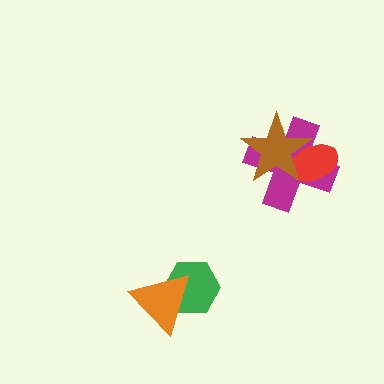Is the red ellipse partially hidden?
Yes, it is partially covered by another shape.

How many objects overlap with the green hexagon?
1 object overlaps with the green hexagon.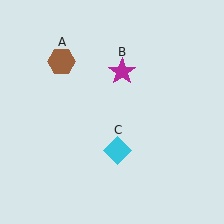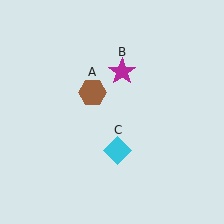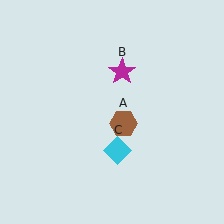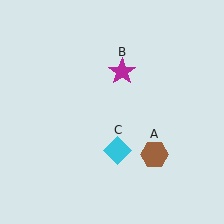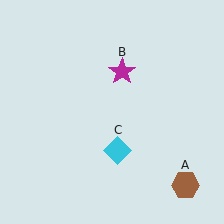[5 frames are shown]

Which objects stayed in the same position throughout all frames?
Magenta star (object B) and cyan diamond (object C) remained stationary.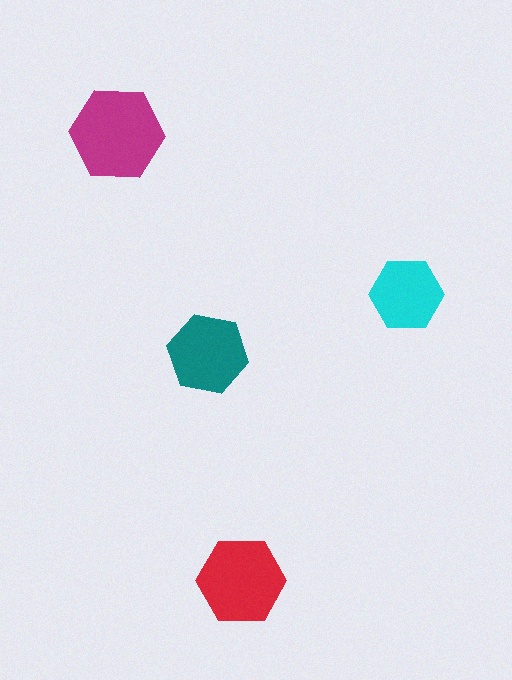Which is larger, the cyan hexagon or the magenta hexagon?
The magenta one.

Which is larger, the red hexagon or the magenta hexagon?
The magenta one.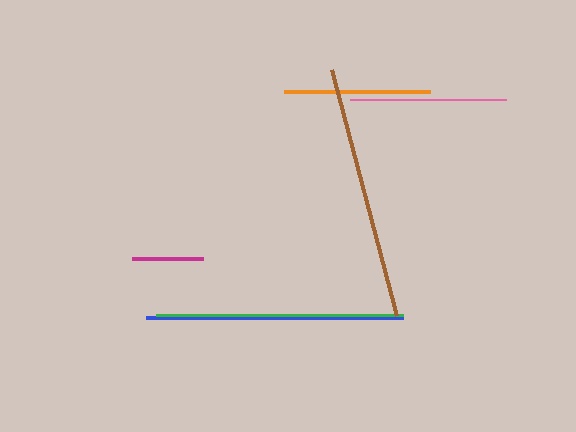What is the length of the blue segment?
The blue segment is approximately 258 pixels long.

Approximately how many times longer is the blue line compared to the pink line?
The blue line is approximately 1.7 times the length of the pink line.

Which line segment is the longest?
The blue line is the longest at approximately 258 pixels.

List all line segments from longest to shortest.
From longest to shortest: blue, brown, green, pink, orange, magenta.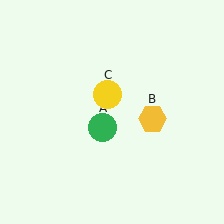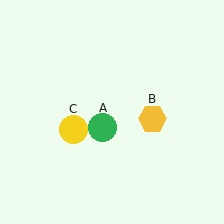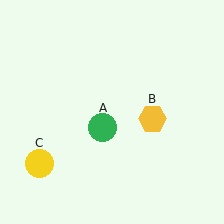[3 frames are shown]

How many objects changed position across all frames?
1 object changed position: yellow circle (object C).